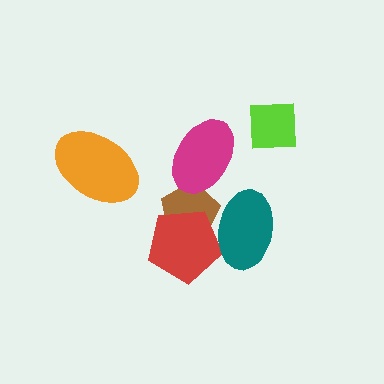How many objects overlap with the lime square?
0 objects overlap with the lime square.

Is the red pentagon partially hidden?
Yes, it is partially covered by another shape.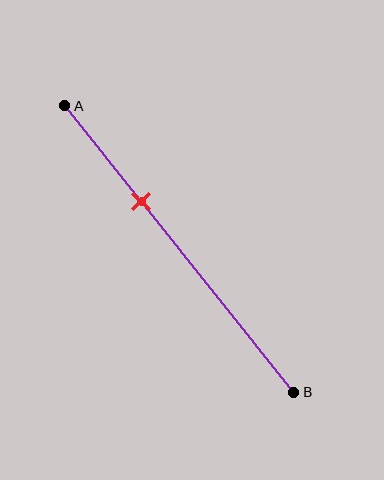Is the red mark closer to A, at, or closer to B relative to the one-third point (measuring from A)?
The red mark is approximately at the one-third point of segment AB.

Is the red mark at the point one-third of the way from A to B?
Yes, the mark is approximately at the one-third point.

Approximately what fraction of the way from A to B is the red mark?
The red mark is approximately 35% of the way from A to B.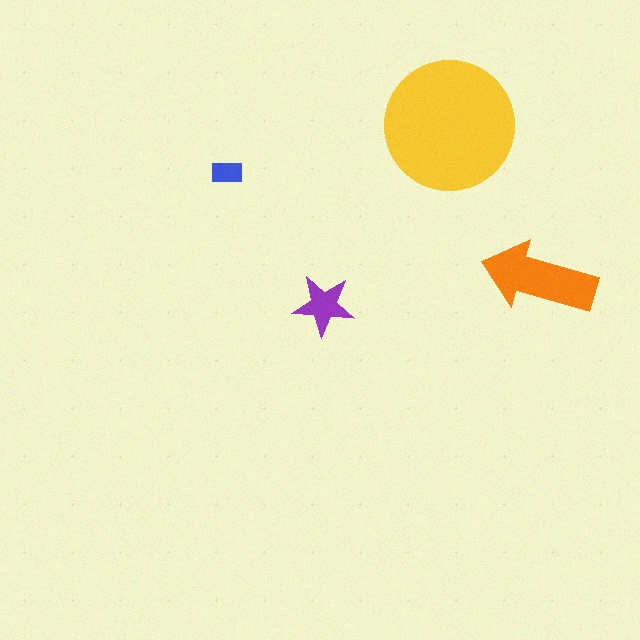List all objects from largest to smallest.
The yellow circle, the orange arrow, the purple star, the blue rectangle.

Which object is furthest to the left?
The blue rectangle is leftmost.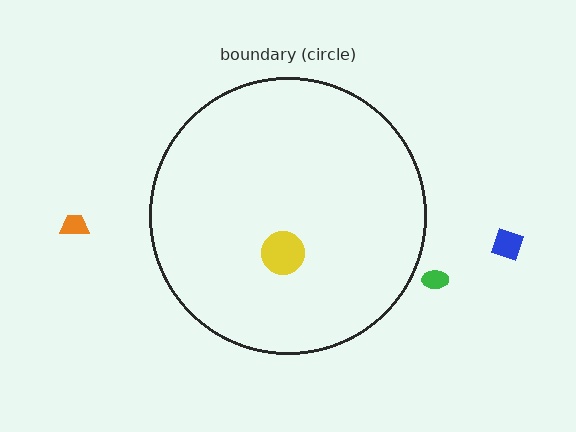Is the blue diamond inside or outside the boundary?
Outside.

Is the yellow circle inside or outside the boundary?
Inside.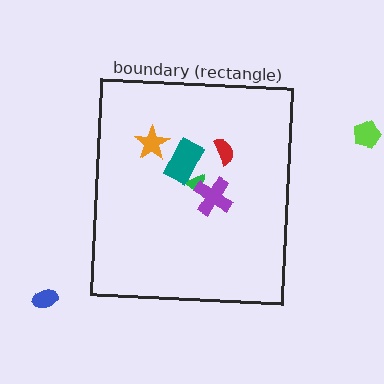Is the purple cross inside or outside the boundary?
Inside.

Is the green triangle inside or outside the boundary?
Inside.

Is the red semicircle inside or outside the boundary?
Inside.